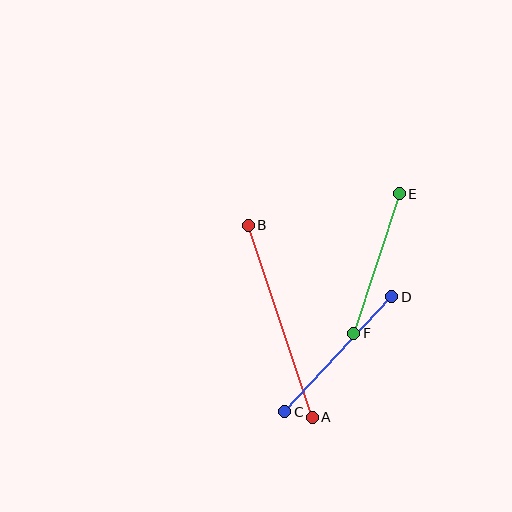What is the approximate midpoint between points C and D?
The midpoint is at approximately (338, 354) pixels.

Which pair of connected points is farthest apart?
Points A and B are farthest apart.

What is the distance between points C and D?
The distance is approximately 157 pixels.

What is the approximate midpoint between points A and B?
The midpoint is at approximately (280, 321) pixels.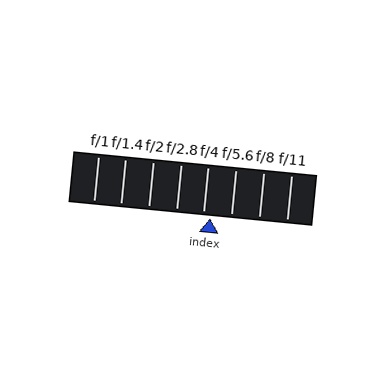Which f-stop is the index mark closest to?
The index mark is closest to f/4.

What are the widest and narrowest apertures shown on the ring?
The widest aperture shown is f/1 and the narrowest is f/11.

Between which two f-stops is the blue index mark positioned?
The index mark is between f/4 and f/5.6.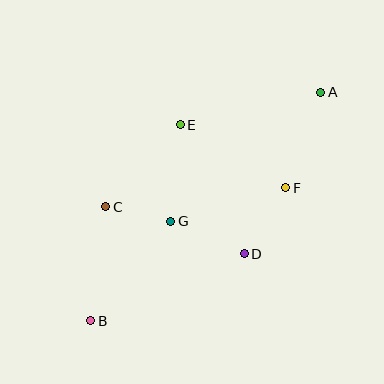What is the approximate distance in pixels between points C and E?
The distance between C and E is approximately 111 pixels.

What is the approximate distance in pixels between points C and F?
The distance between C and F is approximately 181 pixels.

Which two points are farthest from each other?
Points A and B are farthest from each other.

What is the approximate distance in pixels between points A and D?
The distance between A and D is approximately 179 pixels.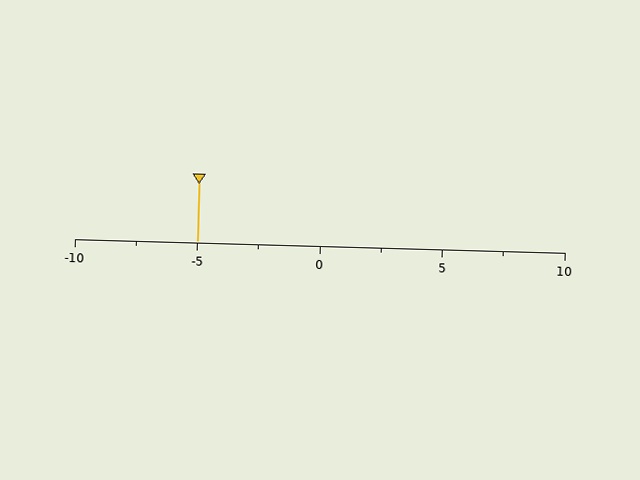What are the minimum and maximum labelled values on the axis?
The axis runs from -10 to 10.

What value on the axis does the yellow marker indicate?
The marker indicates approximately -5.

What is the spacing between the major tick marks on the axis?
The major ticks are spaced 5 apart.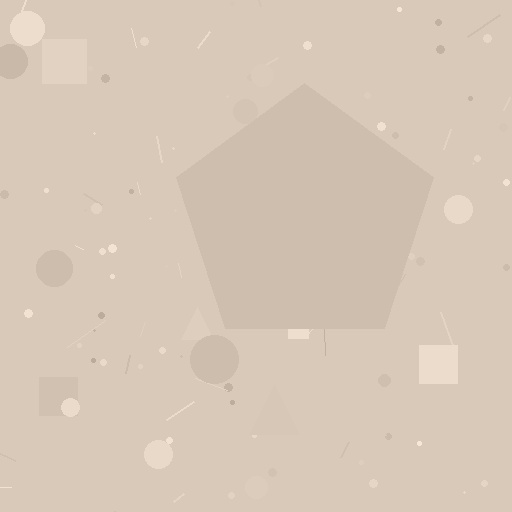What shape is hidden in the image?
A pentagon is hidden in the image.